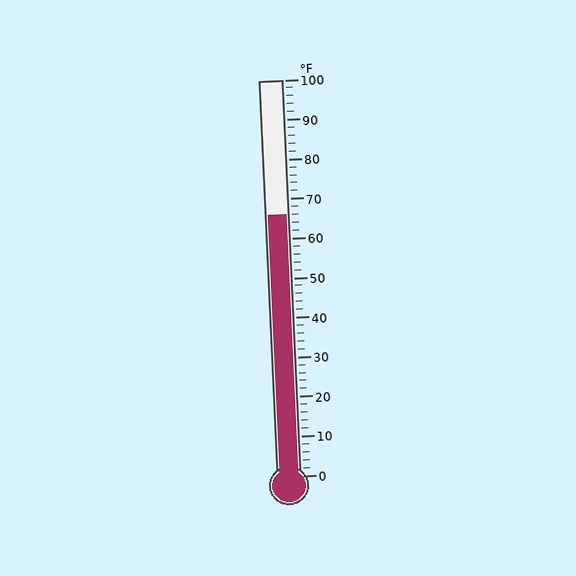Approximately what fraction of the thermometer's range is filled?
The thermometer is filled to approximately 65% of its range.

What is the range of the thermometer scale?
The thermometer scale ranges from 0°F to 100°F.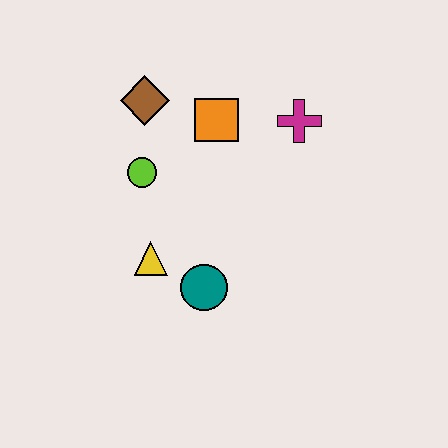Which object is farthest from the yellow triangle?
The magenta cross is farthest from the yellow triangle.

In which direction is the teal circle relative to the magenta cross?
The teal circle is below the magenta cross.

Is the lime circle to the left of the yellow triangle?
Yes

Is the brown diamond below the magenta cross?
No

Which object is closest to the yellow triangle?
The teal circle is closest to the yellow triangle.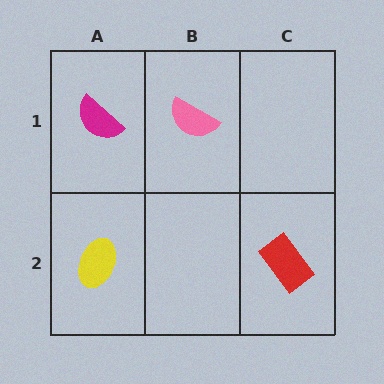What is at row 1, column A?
A magenta semicircle.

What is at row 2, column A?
A yellow ellipse.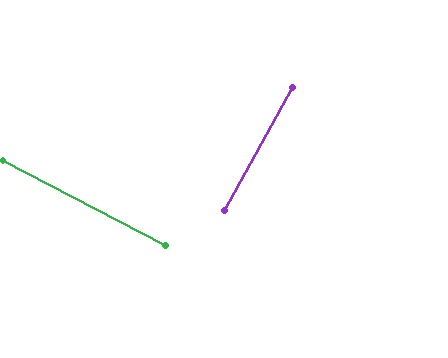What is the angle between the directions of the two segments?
Approximately 89 degrees.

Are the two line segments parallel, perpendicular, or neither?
Perpendicular — they meet at approximately 89°.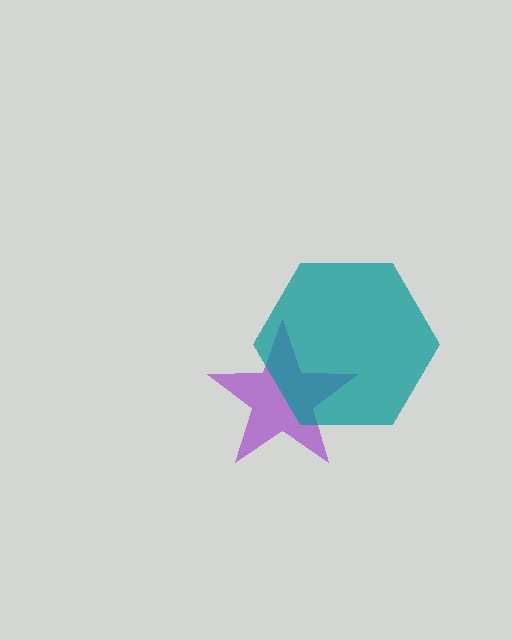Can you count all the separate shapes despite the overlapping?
Yes, there are 2 separate shapes.